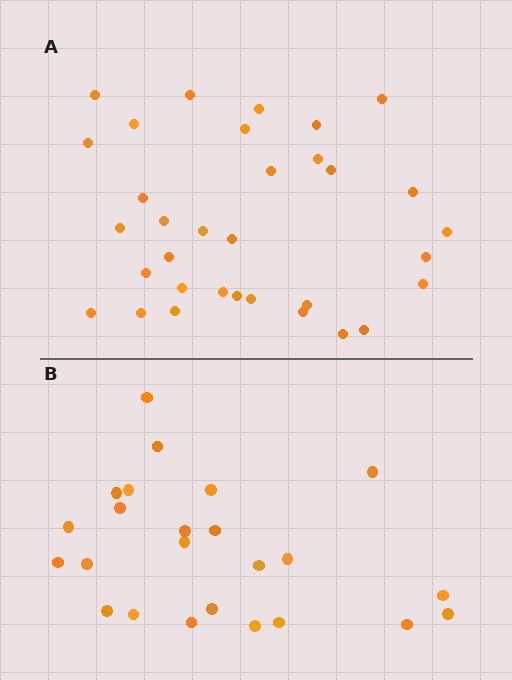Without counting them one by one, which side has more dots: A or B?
Region A (the top region) has more dots.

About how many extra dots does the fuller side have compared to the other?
Region A has roughly 8 or so more dots than region B.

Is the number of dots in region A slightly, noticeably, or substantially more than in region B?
Region A has noticeably more, but not dramatically so. The ratio is roughly 1.4 to 1.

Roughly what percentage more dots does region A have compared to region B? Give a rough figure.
About 40% more.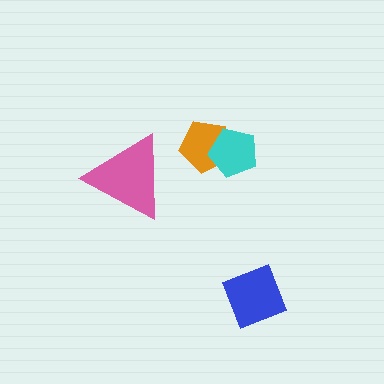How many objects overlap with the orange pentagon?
1 object overlaps with the orange pentagon.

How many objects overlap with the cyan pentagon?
1 object overlaps with the cyan pentagon.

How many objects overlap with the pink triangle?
0 objects overlap with the pink triangle.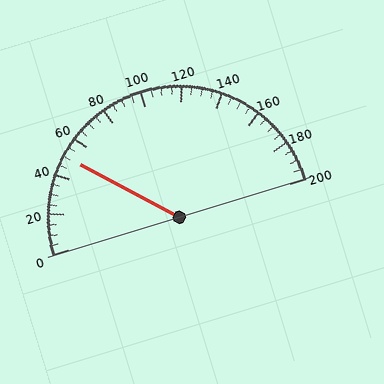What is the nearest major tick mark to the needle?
The nearest major tick mark is 40.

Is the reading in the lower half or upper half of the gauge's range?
The reading is in the lower half of the range (0 to 200).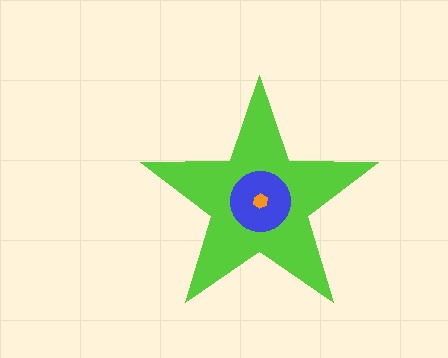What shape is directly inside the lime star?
The blue circle.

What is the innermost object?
The orange hexagon.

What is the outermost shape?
The lime star.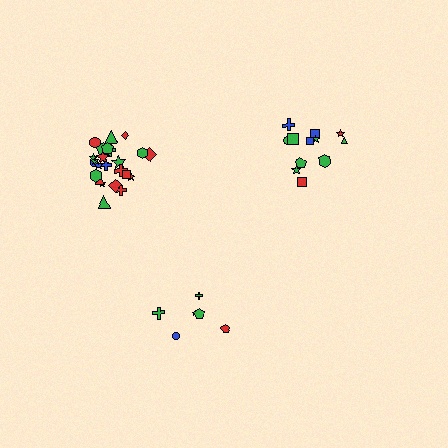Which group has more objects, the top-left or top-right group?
The top-left group.